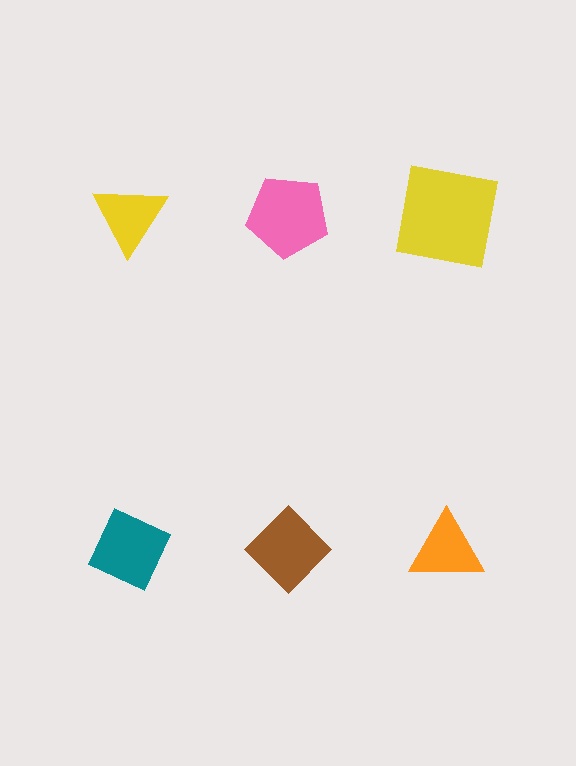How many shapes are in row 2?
3 shapes.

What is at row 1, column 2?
A pink pentagon.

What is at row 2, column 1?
A teal diamond.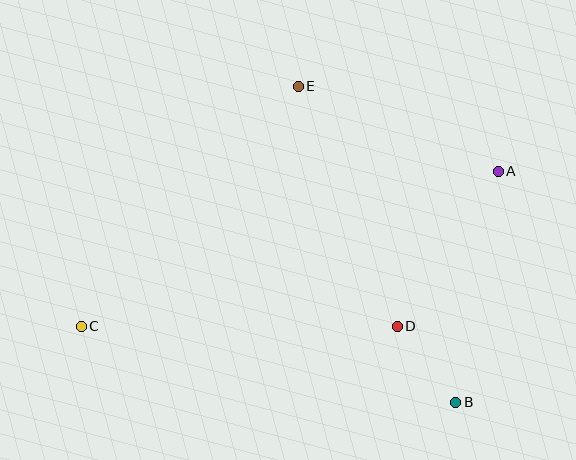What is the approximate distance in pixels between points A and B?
The distance between A and B is approximately 235 pixels.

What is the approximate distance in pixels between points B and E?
The distance between B and E is approximately 353 pixels.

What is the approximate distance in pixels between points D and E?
The distance between D and E is approximately 260 pixels.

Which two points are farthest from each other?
Points A and C are farthest from each other.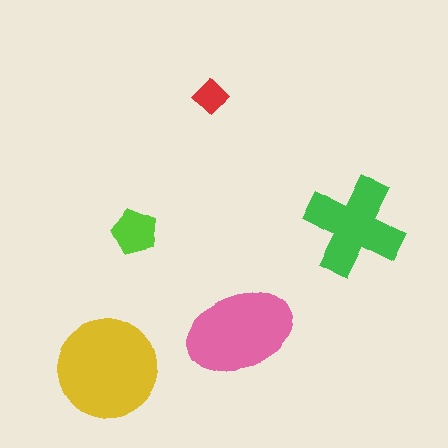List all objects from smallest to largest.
The red diamond, the lime pentagon, the green cross, the pink ellipse, the yellow circle.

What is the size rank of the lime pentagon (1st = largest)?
4th.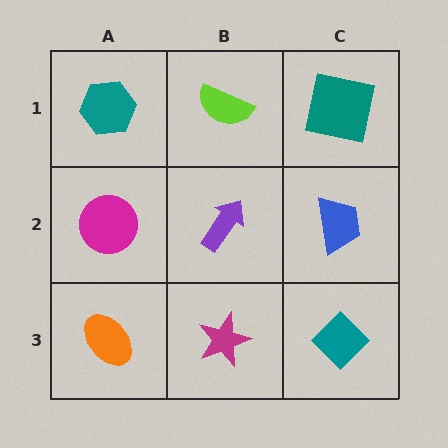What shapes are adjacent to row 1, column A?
A magenta circle (row 2, column A), a lime semicircle (row 1, column B).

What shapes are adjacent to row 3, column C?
A blue trapezoid (row 2, column C), a magenta star (row 3, column B).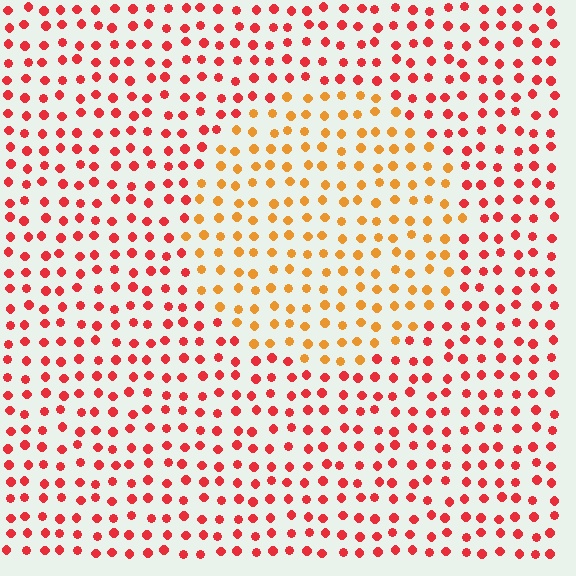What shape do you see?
I see a circle.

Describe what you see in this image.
The image is filled with small red elements in a uniform arrangement. A circle-shaped region is visible where the elements are tinted to a slightly different hue, forming a subtle color boundary.